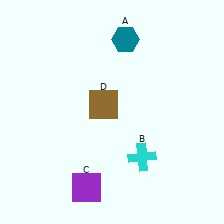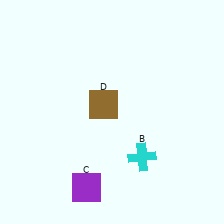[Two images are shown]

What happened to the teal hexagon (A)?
The teal hexagon (A) was removed in Image 2. It was in the top-right area of Image 1.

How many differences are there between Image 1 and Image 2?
There is 1 difference between the two images.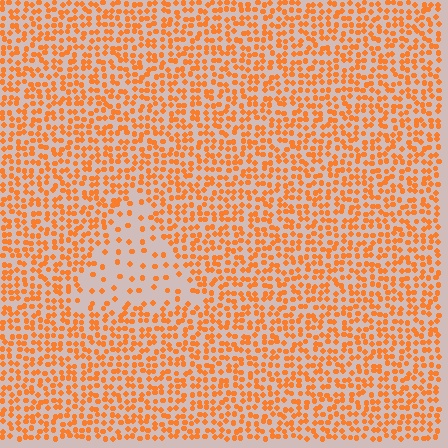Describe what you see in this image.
The image contains small orange elements arranged at two different densities. A triangle-shaped region is visible where the elements are less densely packed than the surrounding area.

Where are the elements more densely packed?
The elements are more densely packed outside the triangle boundary.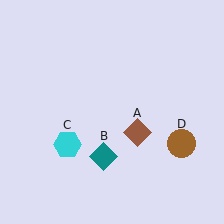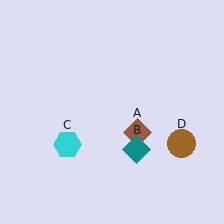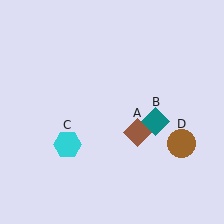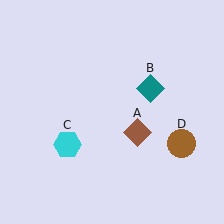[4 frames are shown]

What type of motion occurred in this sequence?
The teal diamond (object B) rotated counterclockwise around the center of the scene.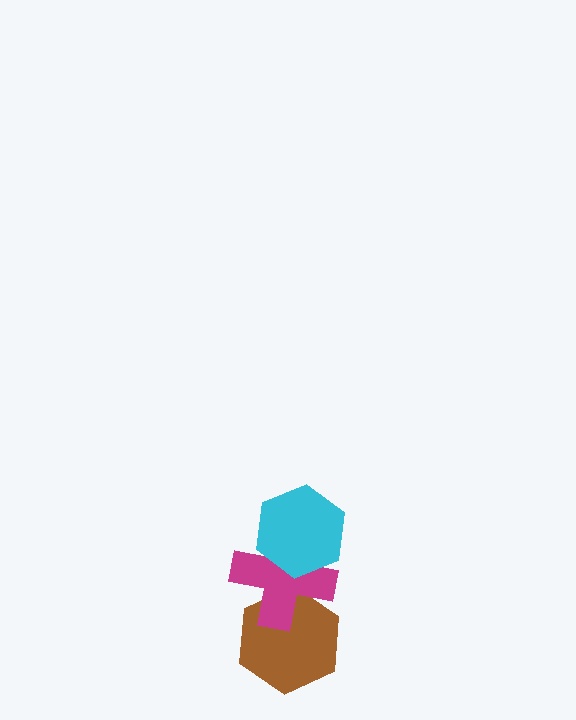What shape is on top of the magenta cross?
The cyan hexagon is on top of the magenta cross.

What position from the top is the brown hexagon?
The brown hexagon is 3rd from the top.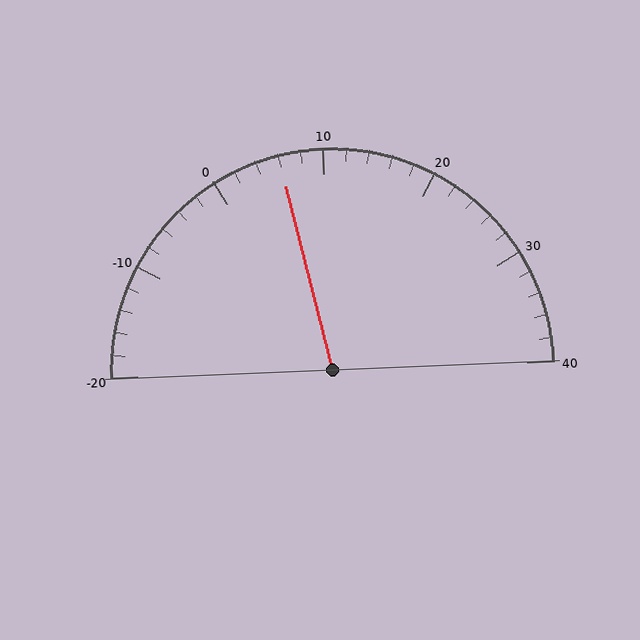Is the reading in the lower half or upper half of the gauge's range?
The reading is in the lower half of the range (-20 to 40).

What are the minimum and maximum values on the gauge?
The gauge ranges from -20 to 40.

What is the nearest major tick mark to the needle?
The nearest major tick mark is 10.